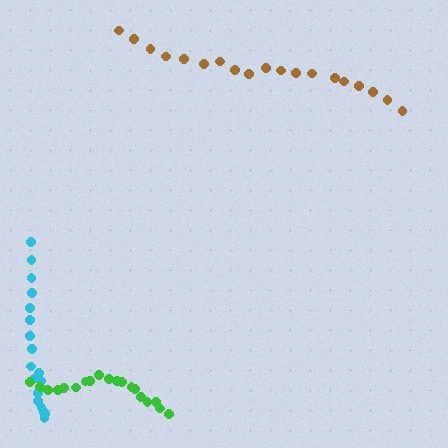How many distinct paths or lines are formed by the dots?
There are 3 distinct paths.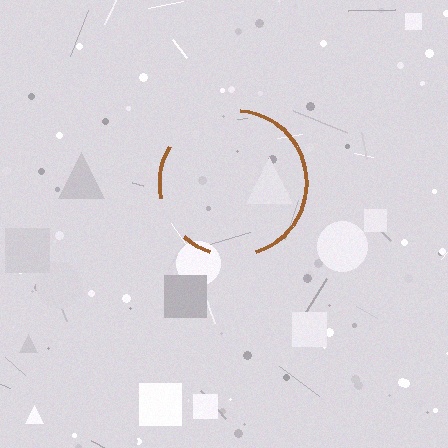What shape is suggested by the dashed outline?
The dashed outline suggests a circle.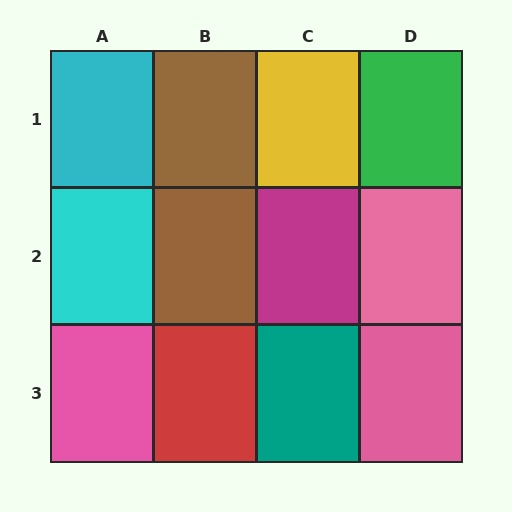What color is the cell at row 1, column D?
Green.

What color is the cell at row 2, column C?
Magenta.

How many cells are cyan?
2 cells are cyan.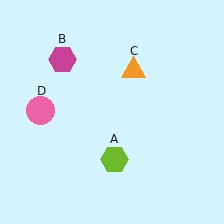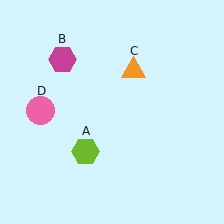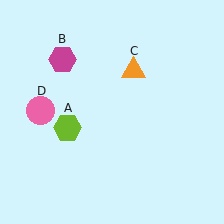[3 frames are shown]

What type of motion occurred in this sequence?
The lime hexagon (object A) rotated clockwise around the center of the scene.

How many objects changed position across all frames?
1 object changed position: lime hexagon (object A).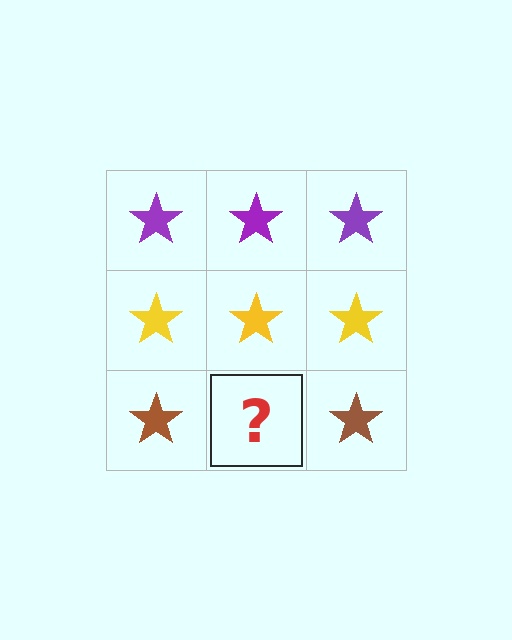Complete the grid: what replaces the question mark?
The question mark should be replaced with a brown star.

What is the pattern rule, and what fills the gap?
The rule is that each row has a consistent color. The gap should be filled with a brown star.